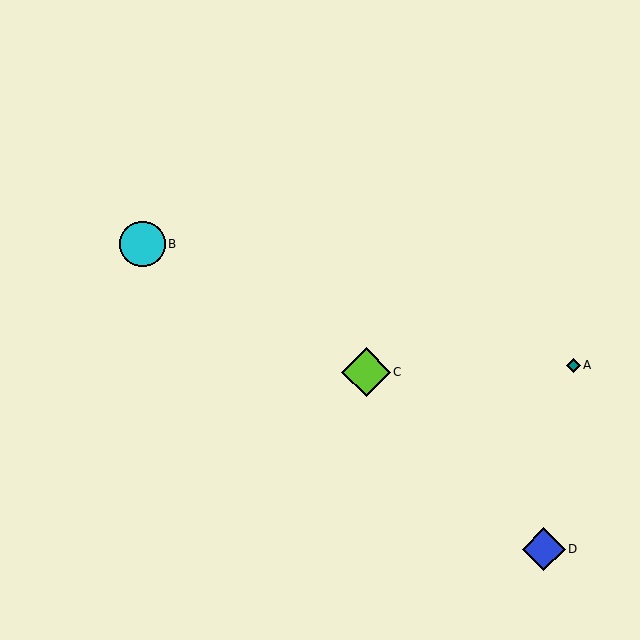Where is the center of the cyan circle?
The center of the cyan circle is at (143, 244).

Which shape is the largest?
The lime diamond (labeled C) is the largest.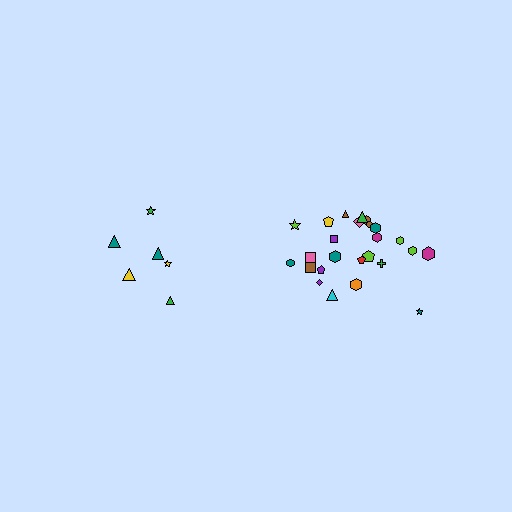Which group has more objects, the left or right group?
The right group.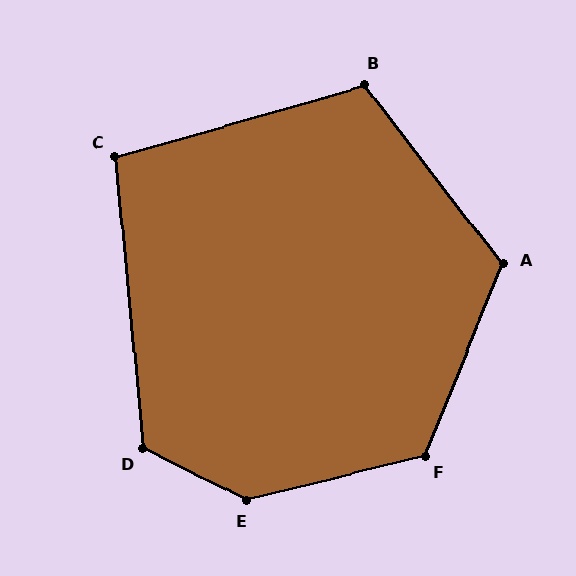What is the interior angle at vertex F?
Approximately 126 degrees (obtuse).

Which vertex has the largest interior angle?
E, at approximately 139 degrees.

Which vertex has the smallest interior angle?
C, at approximately 101 degrees.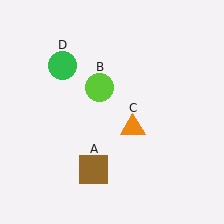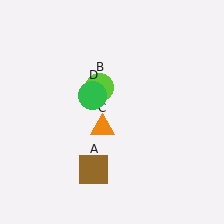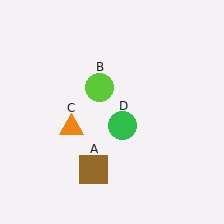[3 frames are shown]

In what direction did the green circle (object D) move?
The green circle (object D) moved down and to the right.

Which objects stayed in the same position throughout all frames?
Brown square (object A) and lime circle (object B) remained stationary.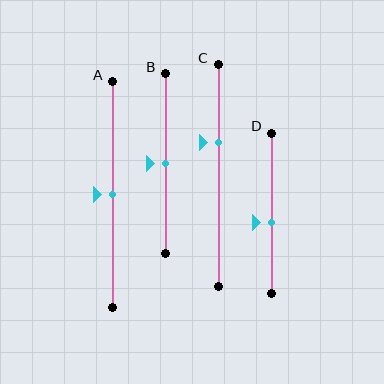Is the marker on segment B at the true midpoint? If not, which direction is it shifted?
Yes, the marker on segment B is at the true midpoint.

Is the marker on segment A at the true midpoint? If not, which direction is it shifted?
Yes, the marker on segment A is at the true midpoint.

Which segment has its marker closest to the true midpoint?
Segment A has its marker closest to the true midpoint.